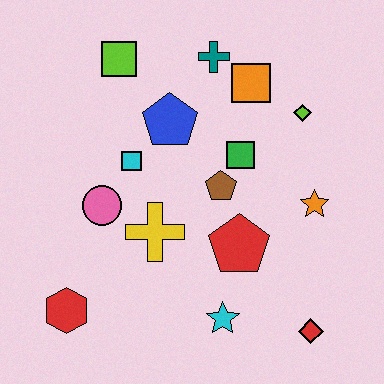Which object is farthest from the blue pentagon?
The red diamond is farthest from the blue pentagon.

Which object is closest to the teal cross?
The orange square is closest to the teal cross.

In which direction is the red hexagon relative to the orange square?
The red hexagon is below the orange square.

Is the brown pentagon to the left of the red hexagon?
No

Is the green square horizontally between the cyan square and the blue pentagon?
No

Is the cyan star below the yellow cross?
Yes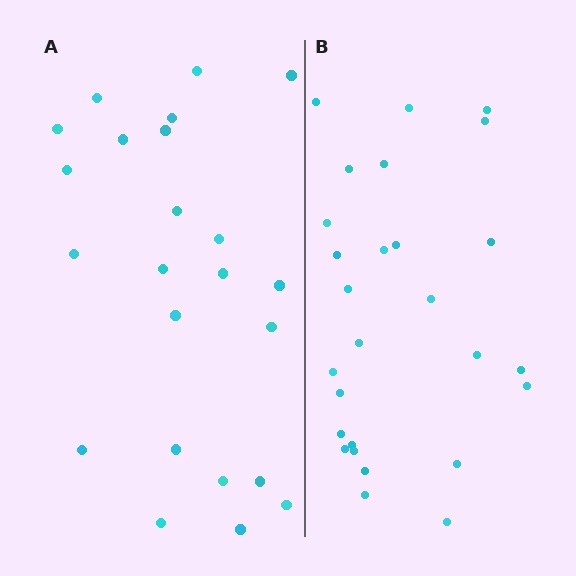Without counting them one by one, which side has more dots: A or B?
Region B (the right region) has more dots.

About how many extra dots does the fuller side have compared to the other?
Region B has about 4 more dots than region A.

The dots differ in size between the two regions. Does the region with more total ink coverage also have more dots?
No. Region A has more total ink coverage because its dots are larger, but region B actually contains more individual dots. Total area can be misleading — the number of items is what matters here.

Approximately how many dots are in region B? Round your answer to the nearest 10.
About 30 dots. (The exact count is 27, which rounds to 30.)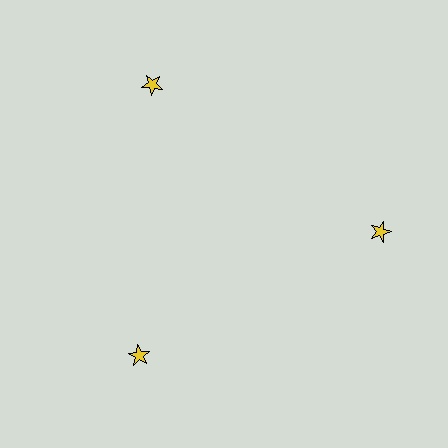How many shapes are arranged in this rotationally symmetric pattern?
There are 3 shapes, arranged in 3 groups of 1.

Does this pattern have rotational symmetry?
Yes, this pattern has 3-fold rotational symmetry. It looks the same after rotating 120 degrees around the center.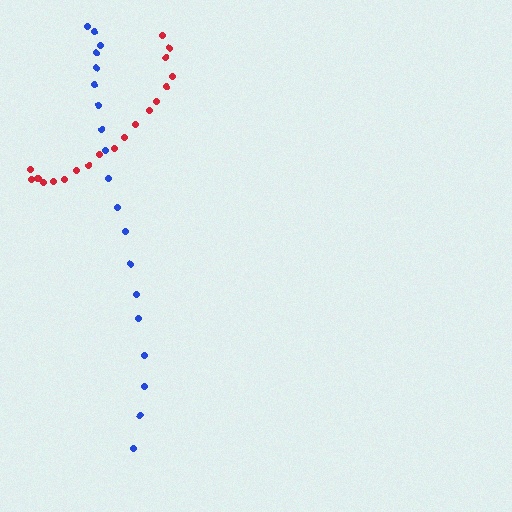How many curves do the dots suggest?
There are 2 distinct paths.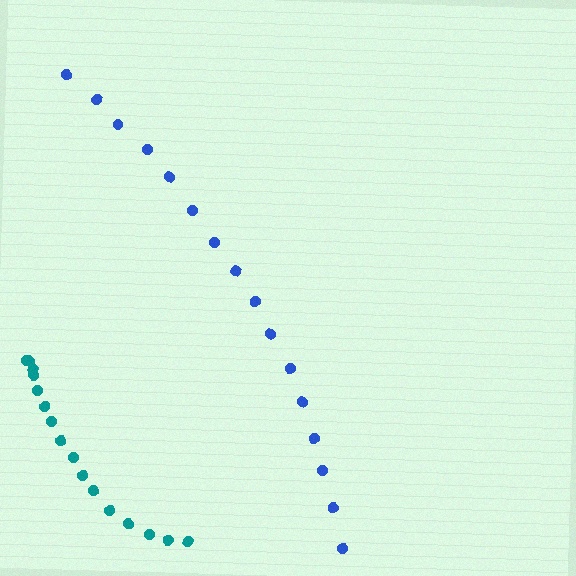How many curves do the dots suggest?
There are 2 distinct paths.